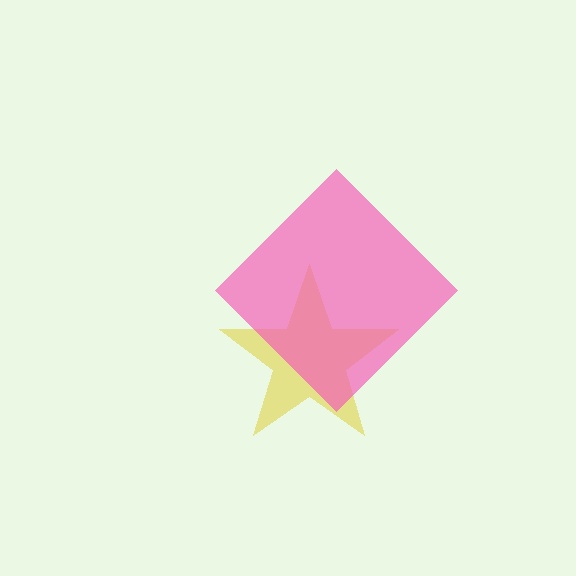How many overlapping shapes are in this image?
There are 2 overlapping shapes in the image.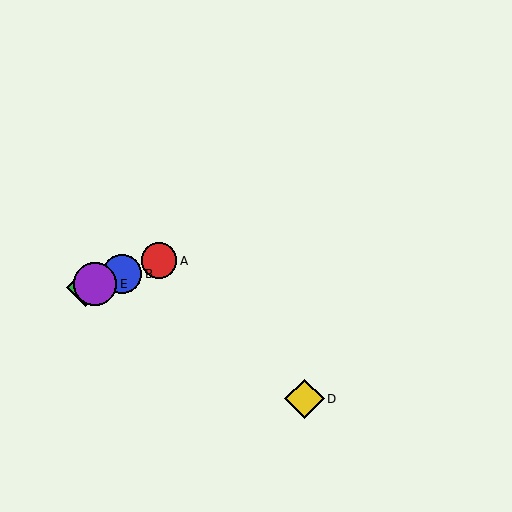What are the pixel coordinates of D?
Object D is at (305, 399).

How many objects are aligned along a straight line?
4 objects (A, B, C, E) are aligned along a straight line.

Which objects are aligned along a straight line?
Objects A, B, C, E are aligned along a straight line.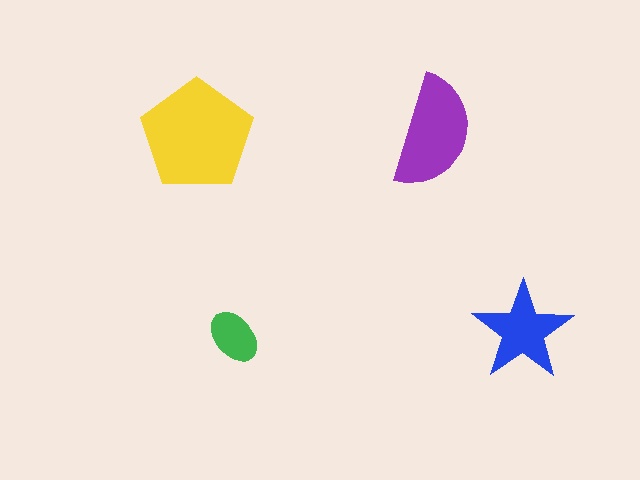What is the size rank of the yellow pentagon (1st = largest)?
1st.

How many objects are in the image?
There are 4 objects in the image.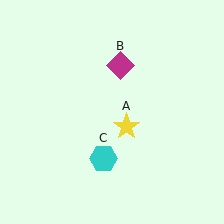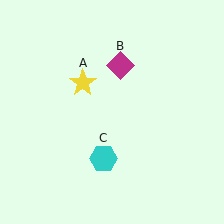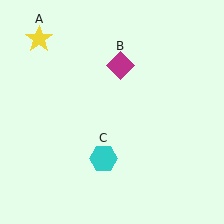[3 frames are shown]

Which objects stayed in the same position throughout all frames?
Magenta diamond (object B) and cyan hexagon (object C) remained stationary.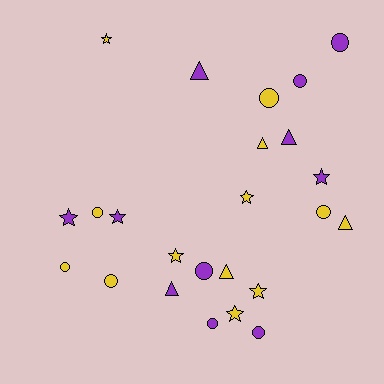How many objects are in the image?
There are 24 objects.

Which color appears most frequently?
Yellow, with 13 objects.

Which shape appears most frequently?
Circle, with 10 objects.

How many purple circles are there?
There are 5 purple circles.